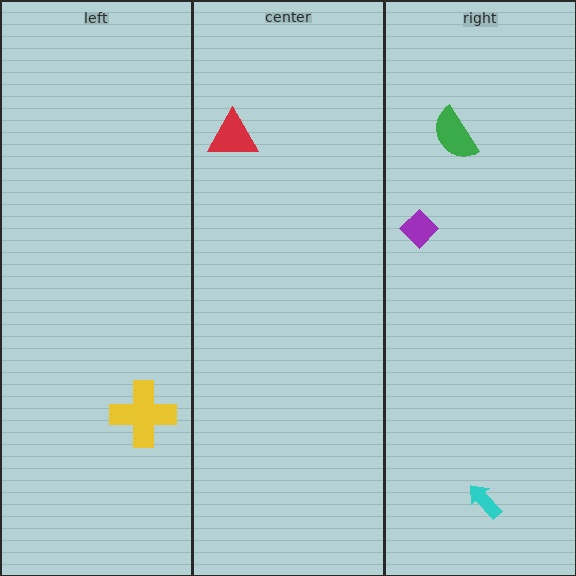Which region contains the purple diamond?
The right region.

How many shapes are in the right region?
3.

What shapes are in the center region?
The red triangle.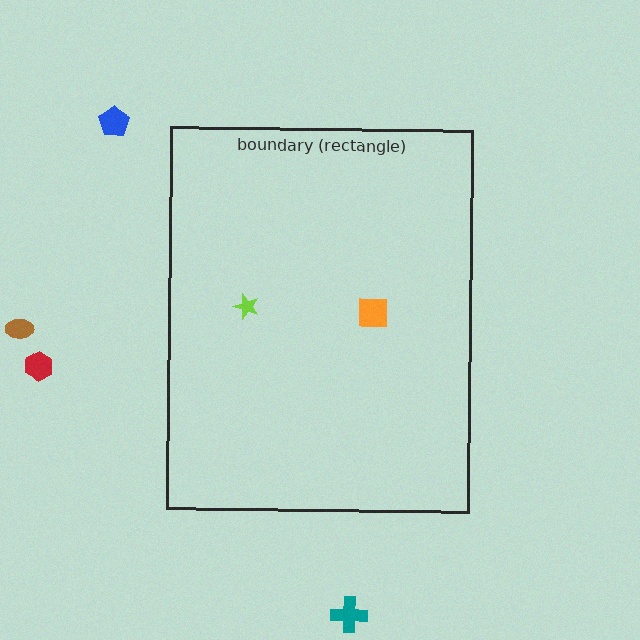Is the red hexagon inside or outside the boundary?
Outside.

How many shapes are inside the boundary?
2 inside, 4 outside.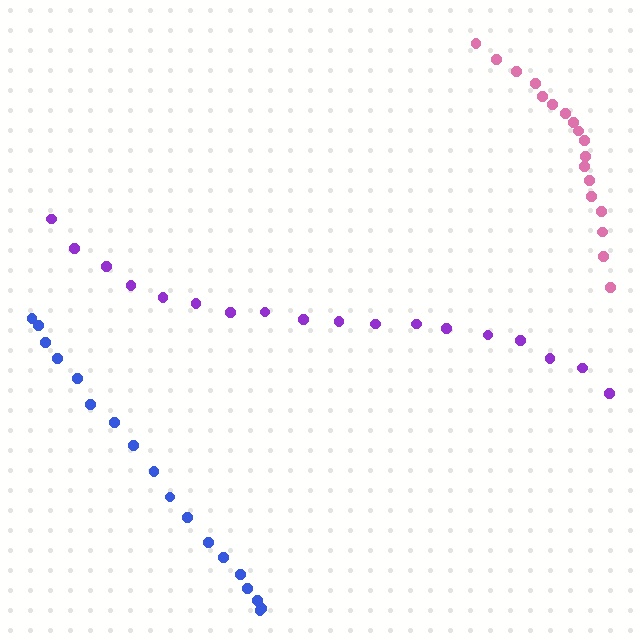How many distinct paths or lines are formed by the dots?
There are 3 distinct paths.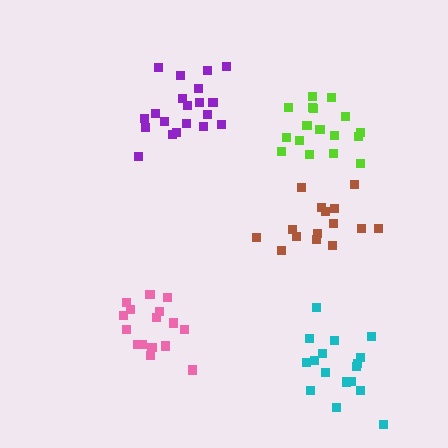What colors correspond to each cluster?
The clusters are colored: purple, pink, brown, cyan, lime.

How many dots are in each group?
Group 1: 20 dots, Group 2: 16 dots, Group 3: 15 dots, Group 4: 17 dots, Group 5: 18 dots (86 total).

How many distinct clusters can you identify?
There are 5 distinct clusters.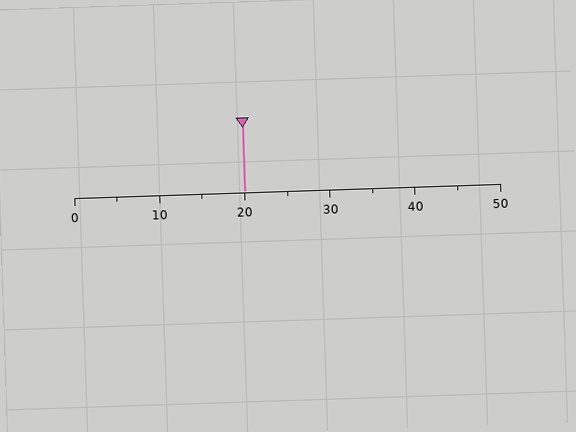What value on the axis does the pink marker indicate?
The marker indicates approximately 20.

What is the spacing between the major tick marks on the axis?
The major ticks are spaced 10 apart.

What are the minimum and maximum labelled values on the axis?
The axis runs from 0 to 50.